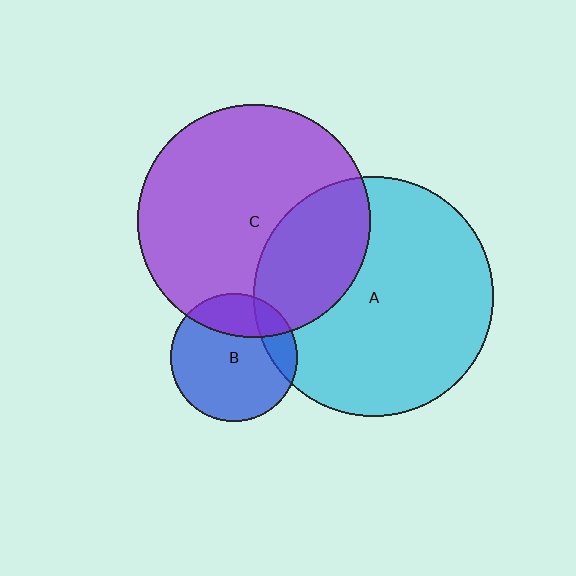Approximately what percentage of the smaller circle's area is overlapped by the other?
Approximately 15%.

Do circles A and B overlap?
Yes.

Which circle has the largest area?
Circle A (cyan).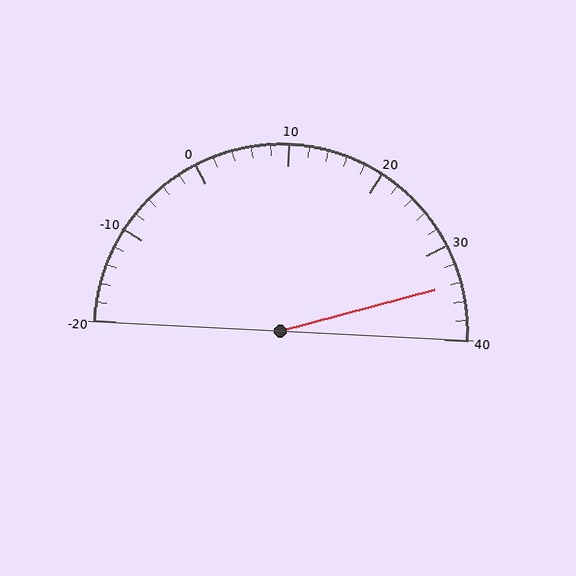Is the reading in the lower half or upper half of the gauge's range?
The reading is in the upper half of the range (-20 to 40).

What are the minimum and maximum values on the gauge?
The gauge ranges from -20 to 40.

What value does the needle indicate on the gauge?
The needle indicates approximately 34.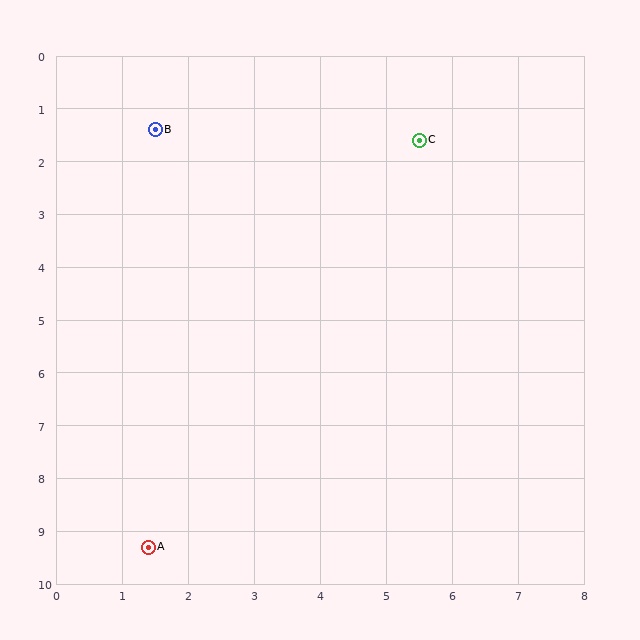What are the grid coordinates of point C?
Point C is at approximately (5.5, 1.6).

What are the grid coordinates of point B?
Point B is at approximately (1.5, 1.4).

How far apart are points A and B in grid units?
Points A and B are about 7.9 grid units apart.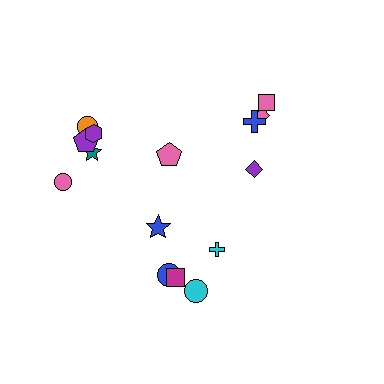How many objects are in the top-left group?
There are 6 objects.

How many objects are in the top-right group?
There are 4 objects.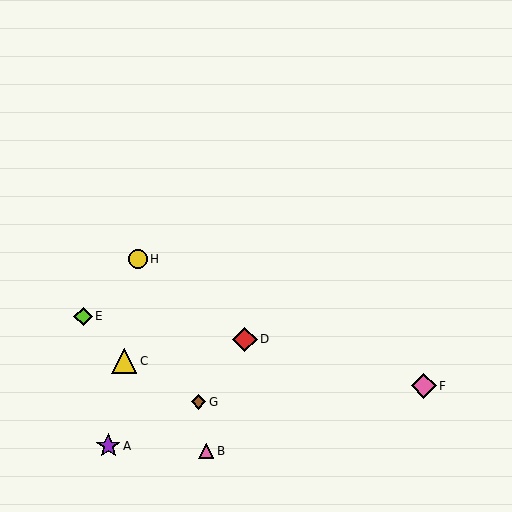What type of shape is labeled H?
Shape H is a yellow circle.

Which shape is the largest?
The yellow triangle (labeled C) is the largest.